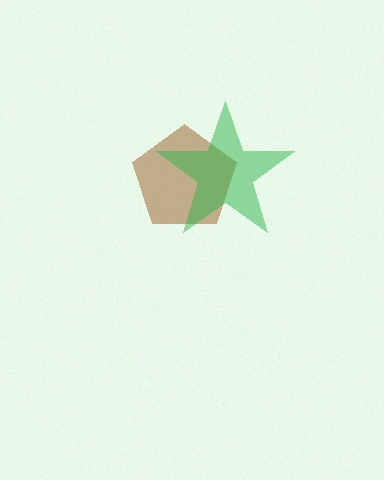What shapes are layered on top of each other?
The layered shapes are: a brown pentagon, a green star.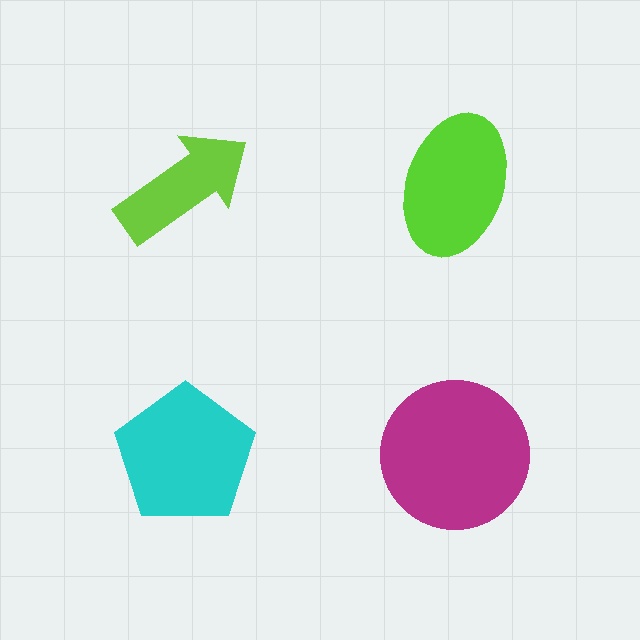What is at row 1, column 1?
A lime arrow.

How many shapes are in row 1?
2 shapes.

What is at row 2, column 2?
A magenta circle.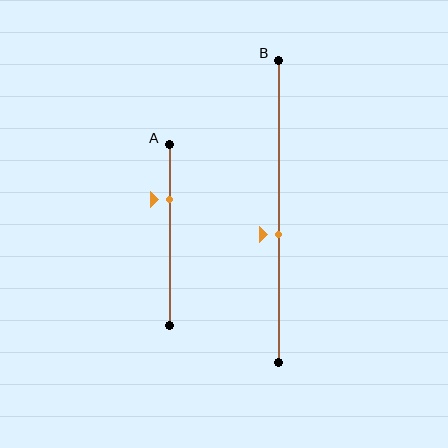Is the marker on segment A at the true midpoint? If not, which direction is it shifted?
No, the marker on segment A is shifted upward by about 20% of the segment length.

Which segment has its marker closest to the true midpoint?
Segment B has its marker closest to the true midpoint.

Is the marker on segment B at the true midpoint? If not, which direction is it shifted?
No, the marker on segment B is shifted downward by about 8% of the segment length.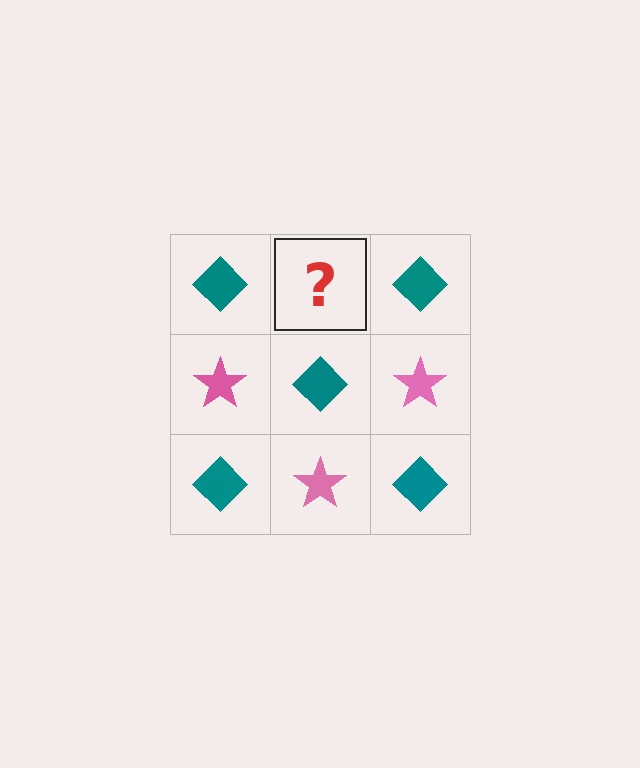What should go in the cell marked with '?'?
The missing cell should contain a pink star.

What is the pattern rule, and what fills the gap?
The rule is that it alternates teal diamond and pink star in a checkerboard pattern. The gap should be filled with a pink star.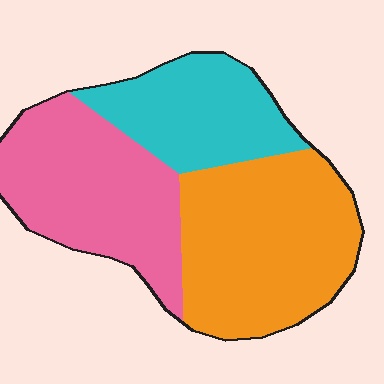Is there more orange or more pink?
Orange.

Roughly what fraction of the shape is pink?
Pink covers about 35% of the shape.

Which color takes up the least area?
Cyan, at roughly 25%.